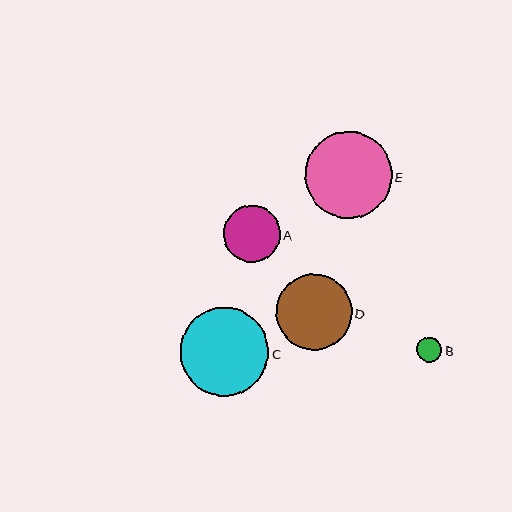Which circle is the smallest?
Circle B is the smallest with a size of approximately 25 pixels.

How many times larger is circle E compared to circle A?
Circle E is approximately 1.5 times the size of circle A.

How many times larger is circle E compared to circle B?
Circle E is approximately 3.5 times the size of circle B.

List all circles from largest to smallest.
From largest to smallest: C, E, D, A, B.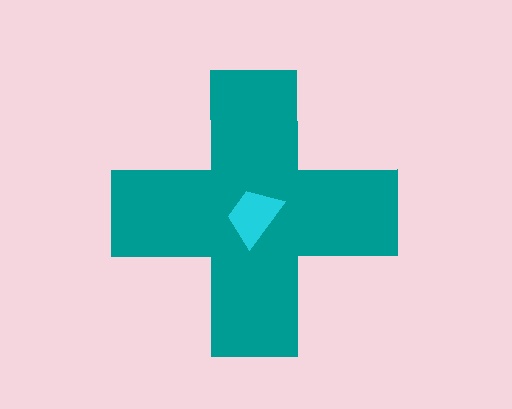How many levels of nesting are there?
2.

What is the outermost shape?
The teal cross.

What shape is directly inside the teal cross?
The cyan trapezoid.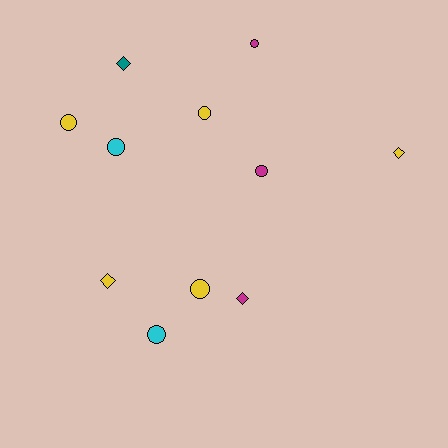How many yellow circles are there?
There are 3 yellow circles.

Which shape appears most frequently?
Circle, with 7 objects.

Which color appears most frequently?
Yellow, with 5 objects.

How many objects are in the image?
There are 11 objects.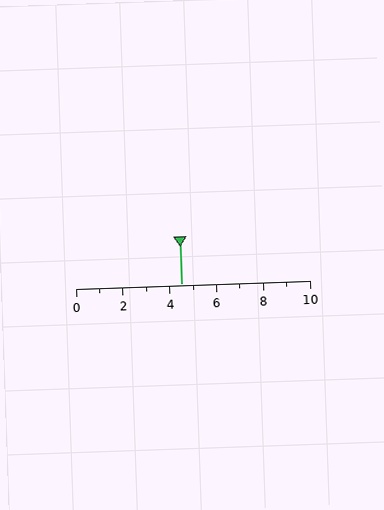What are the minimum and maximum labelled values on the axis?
The axis runs from 0 to 10.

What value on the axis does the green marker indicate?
The marker indicates approximately 4.5.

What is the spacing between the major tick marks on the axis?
The major ticks are spaced 2 apart.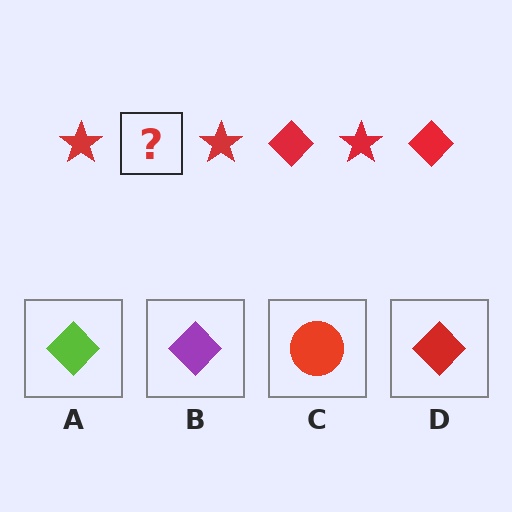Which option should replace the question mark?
Option D.